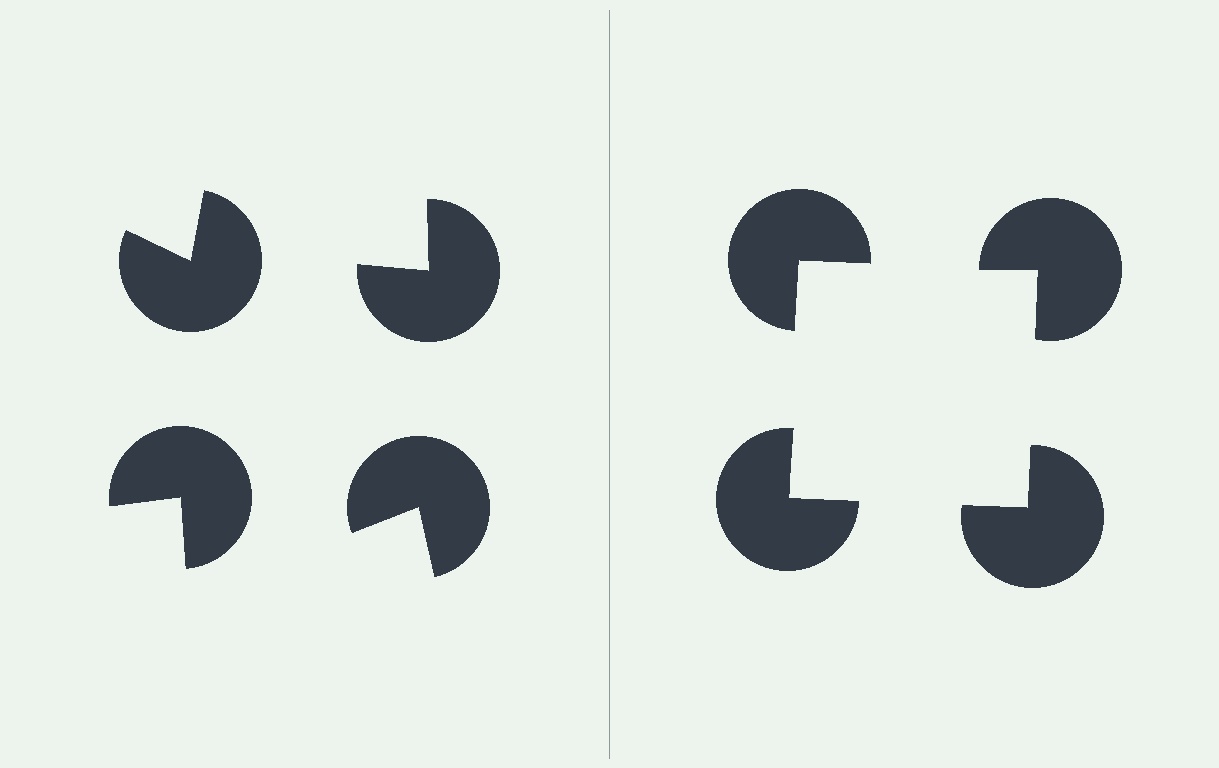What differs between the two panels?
The pac-man discs are positioned identically on both sides; only the wedge orientations differ. On the right they align to a square; on the left they are misaligned.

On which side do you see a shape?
An illusory square appears on the right side. On the left side the wedge cuts are rotated, so no coherent shape forms.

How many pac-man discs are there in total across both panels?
8 — 4 on each side.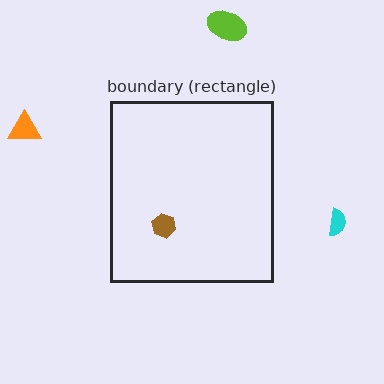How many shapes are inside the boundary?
1 inside, 3 outside.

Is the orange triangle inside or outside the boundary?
Outside.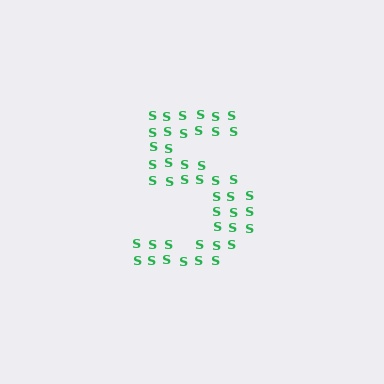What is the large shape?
The large shape is the digit 5.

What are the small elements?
The small elements are letter S's.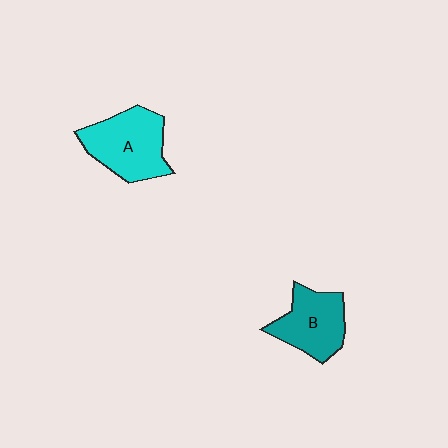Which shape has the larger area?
Shape A (cyan).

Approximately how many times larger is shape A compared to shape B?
Approximately 1.2 times.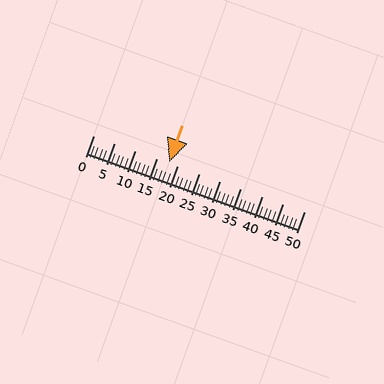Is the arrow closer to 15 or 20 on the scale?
The arrow is closer to 20.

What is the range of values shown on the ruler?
The ruler shows values from 0 to 50.